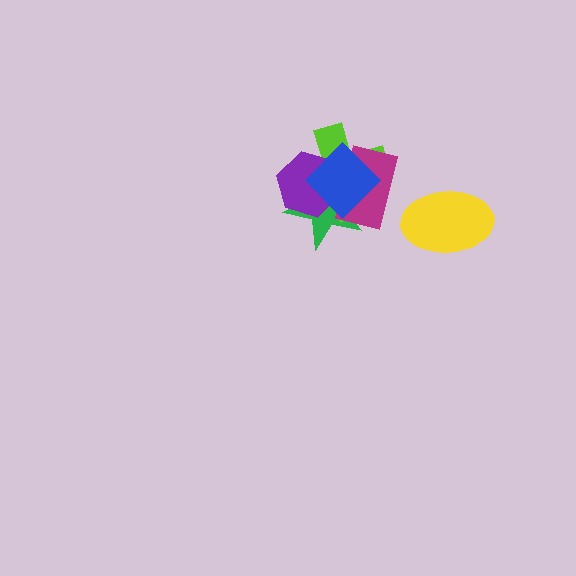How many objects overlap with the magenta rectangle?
4 objects overlap with the magenta rectangle.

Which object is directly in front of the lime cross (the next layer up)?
The purple hexagon is directly in front of the lime cross.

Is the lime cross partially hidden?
Yes, it is partially covered by another shape.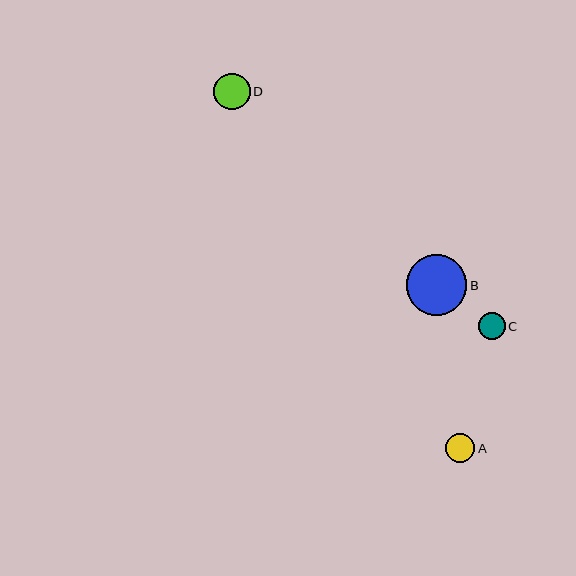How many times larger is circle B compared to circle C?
Circle B is approximately 2.3 times the size of circle C.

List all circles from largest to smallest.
From largest to smallest: B, D, A, C.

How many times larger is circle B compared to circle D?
Circle B is approximately 1.7 times the size of circle D.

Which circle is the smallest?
Circle C is the smallest with a size of approximately 27 pixels.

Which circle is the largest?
Circle B is the largest with a size of approximately 60 pixels.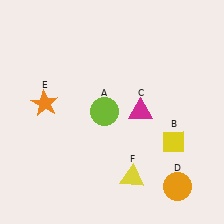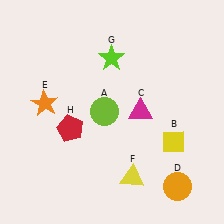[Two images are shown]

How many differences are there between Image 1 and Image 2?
There are 2 differences between the two images.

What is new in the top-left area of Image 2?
A lime star (G) was added in the top-left area of Image 2.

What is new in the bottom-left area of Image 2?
A red pentagon (H) was added in the bottom-left area of Image 2.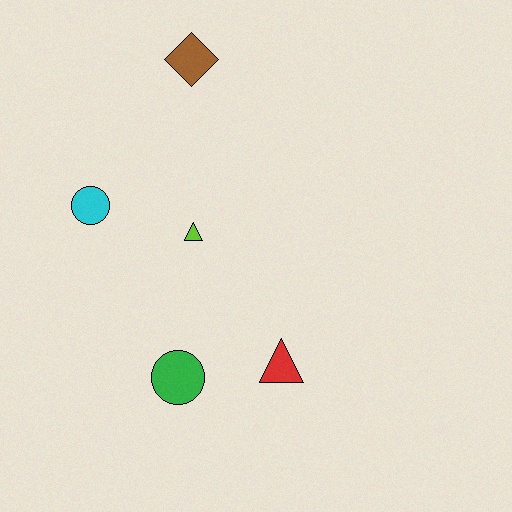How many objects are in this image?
There are 5 objects.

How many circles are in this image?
There are 2 circles.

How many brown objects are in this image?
There is 1 brown object.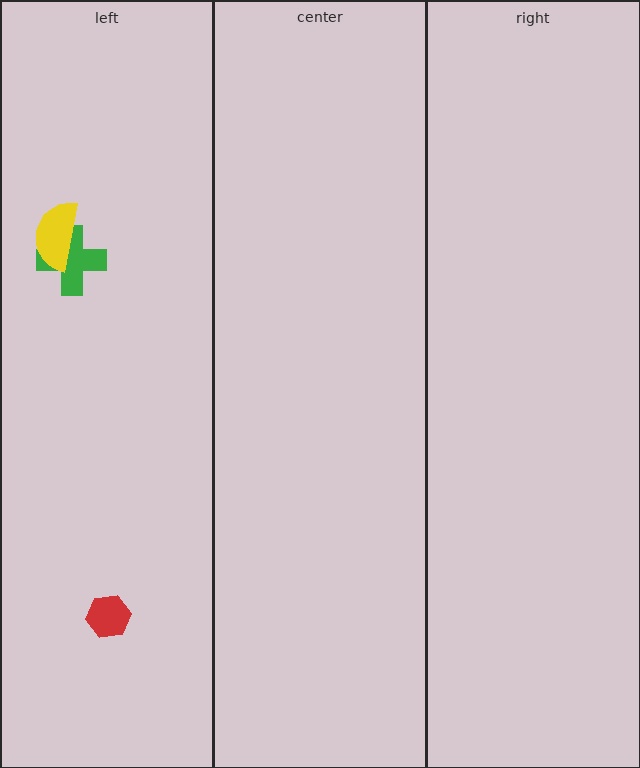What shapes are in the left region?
The green cross, the yellow semicircle, the red hexagon.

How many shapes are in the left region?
3.